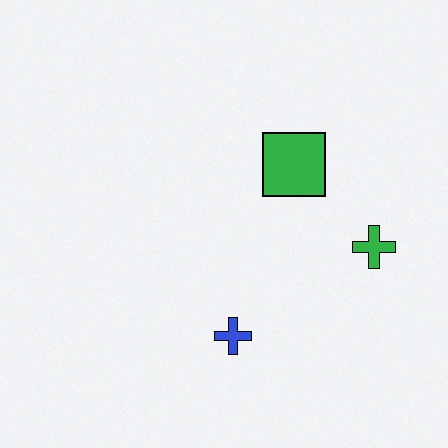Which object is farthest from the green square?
The blue cross is farthest from the green square.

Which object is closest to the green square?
The green cross is closest to the green square.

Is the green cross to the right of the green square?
Yes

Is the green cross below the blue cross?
No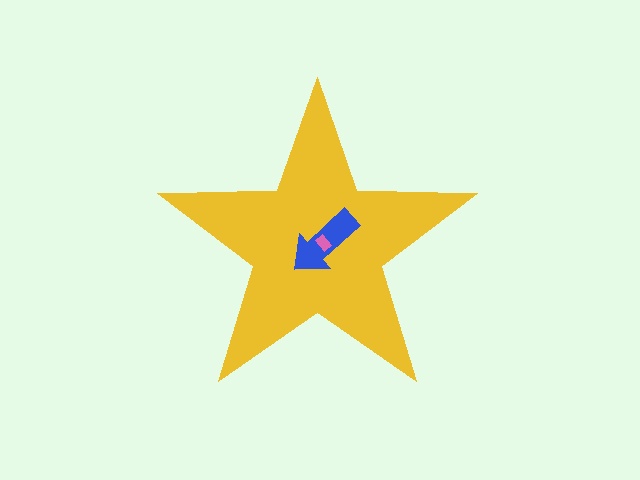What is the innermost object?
The pink rectangle.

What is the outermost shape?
The yellow star.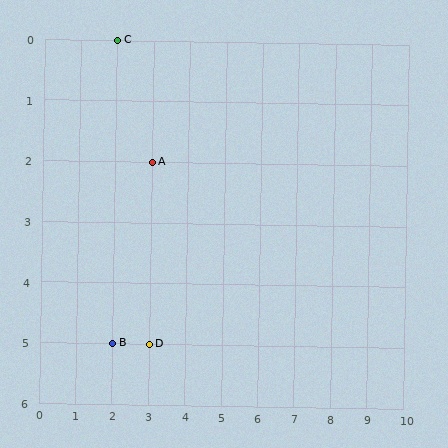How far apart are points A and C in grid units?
Points A and C are 1 column and 2 rows apart (about 2.2 grid units diagonally).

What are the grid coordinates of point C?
Point C is at grid coordinates (2, 0).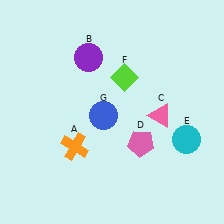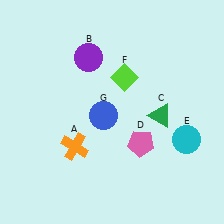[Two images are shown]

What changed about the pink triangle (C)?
In Image 1, C is pink. In Image 2, it changed to green.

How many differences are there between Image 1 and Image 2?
There is 1 difference between the two images.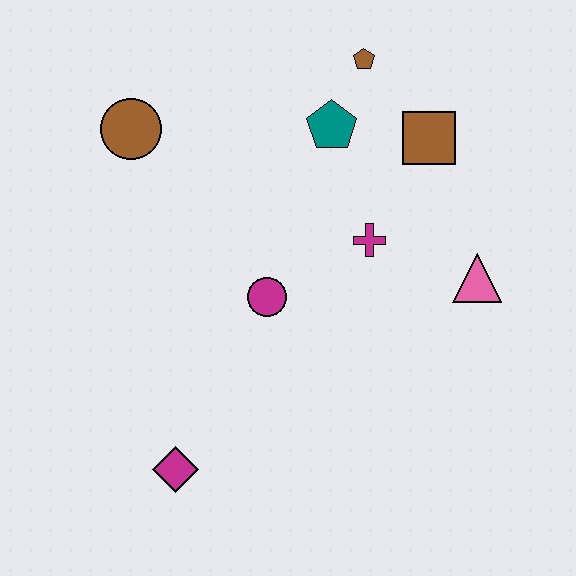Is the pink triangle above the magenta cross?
No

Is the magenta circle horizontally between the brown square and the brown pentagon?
No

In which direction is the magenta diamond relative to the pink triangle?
The magenta diamond is to the left of the pink triangle.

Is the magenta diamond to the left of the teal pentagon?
Yes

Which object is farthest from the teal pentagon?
The magenta diamond is farthest from the teal pentagon.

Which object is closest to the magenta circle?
The magenta cross is closest to the magenta circle.